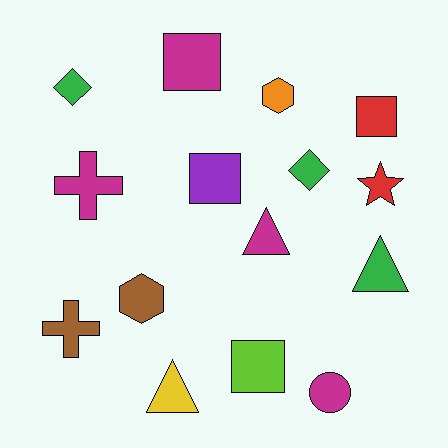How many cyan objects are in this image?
There are no cyan objects.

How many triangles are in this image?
There are 3 triangles.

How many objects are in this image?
There are 15 objects.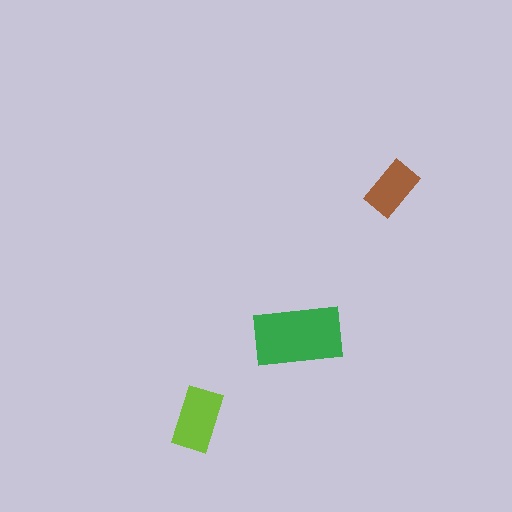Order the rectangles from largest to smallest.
the green one, the lime one, the brown one.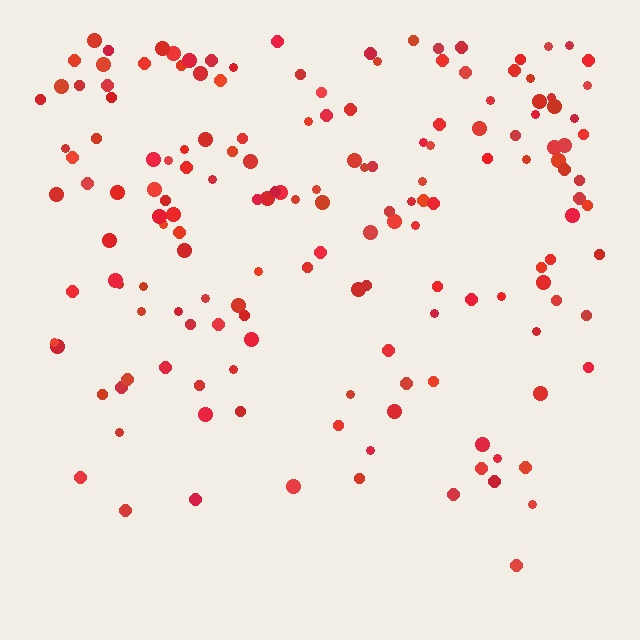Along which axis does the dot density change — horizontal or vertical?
Vertical.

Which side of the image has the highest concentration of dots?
The top.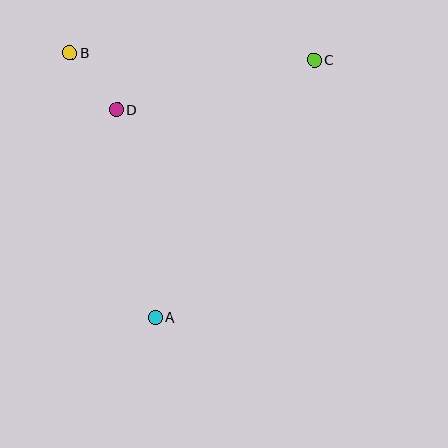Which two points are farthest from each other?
Points A and C are farthest from each other.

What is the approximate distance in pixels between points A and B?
The distance between A and B is approximately 278 pixels.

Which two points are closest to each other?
Points B and D are closest to each other.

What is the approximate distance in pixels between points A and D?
The distance between A and D is approximately 211 pixels.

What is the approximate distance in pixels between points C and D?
The distance between C and D is approximately 204 pixels.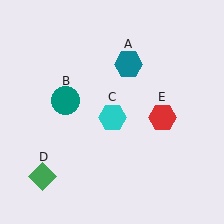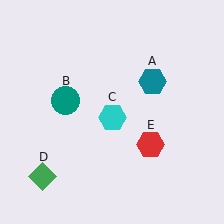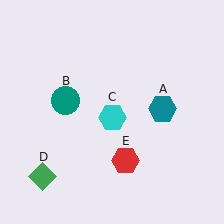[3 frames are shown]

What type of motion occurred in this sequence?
The teal hexagon (object A), red hexagon (object E) rotated clockwise around the center of the scene.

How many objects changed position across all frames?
2 objects changed position: teal hexagon (object A), red hexagon (object E).